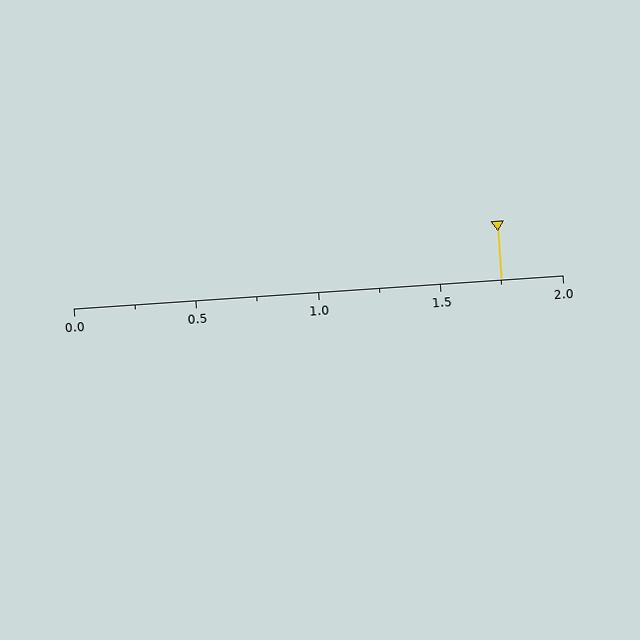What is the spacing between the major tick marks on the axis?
The major ticks are spaced 0.5 apart.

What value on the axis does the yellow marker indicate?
The marker indicates approximately 1.75.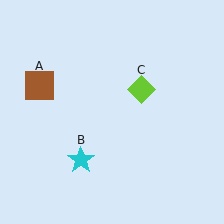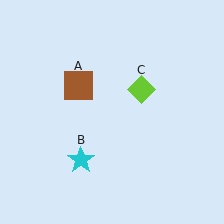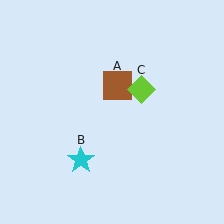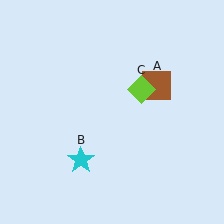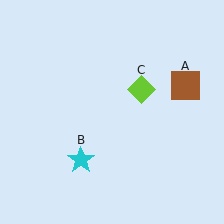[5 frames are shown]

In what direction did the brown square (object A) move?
The brown square (object A) moved right.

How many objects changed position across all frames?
1 object changed position: brown square (object A).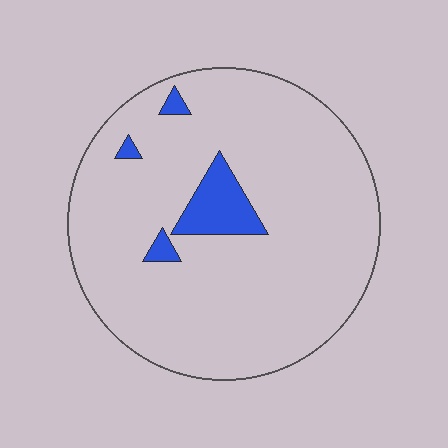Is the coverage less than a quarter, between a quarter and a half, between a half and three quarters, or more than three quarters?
Less than a quarter.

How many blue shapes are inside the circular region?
4.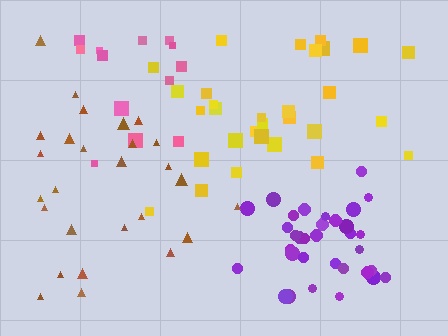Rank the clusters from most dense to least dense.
purple, pink, yellow, brown.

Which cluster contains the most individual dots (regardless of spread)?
Purple (33).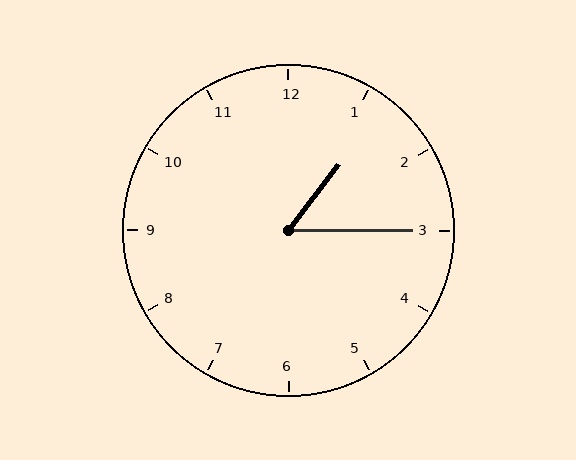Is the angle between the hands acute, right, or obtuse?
It is acute.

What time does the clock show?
1:15.